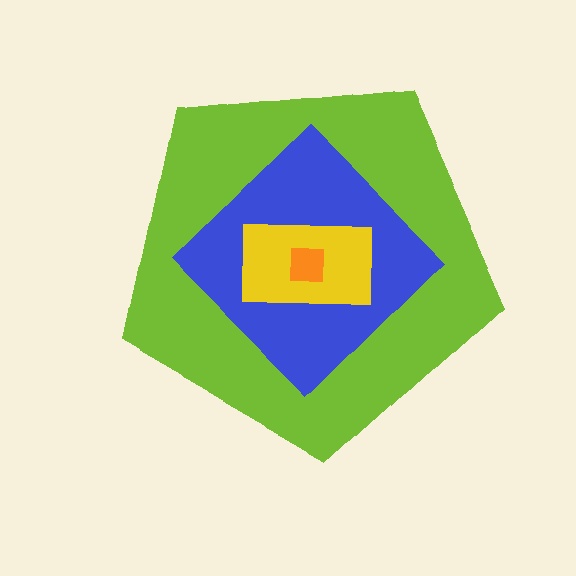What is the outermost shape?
The lime pentagon.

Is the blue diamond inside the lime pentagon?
Yes.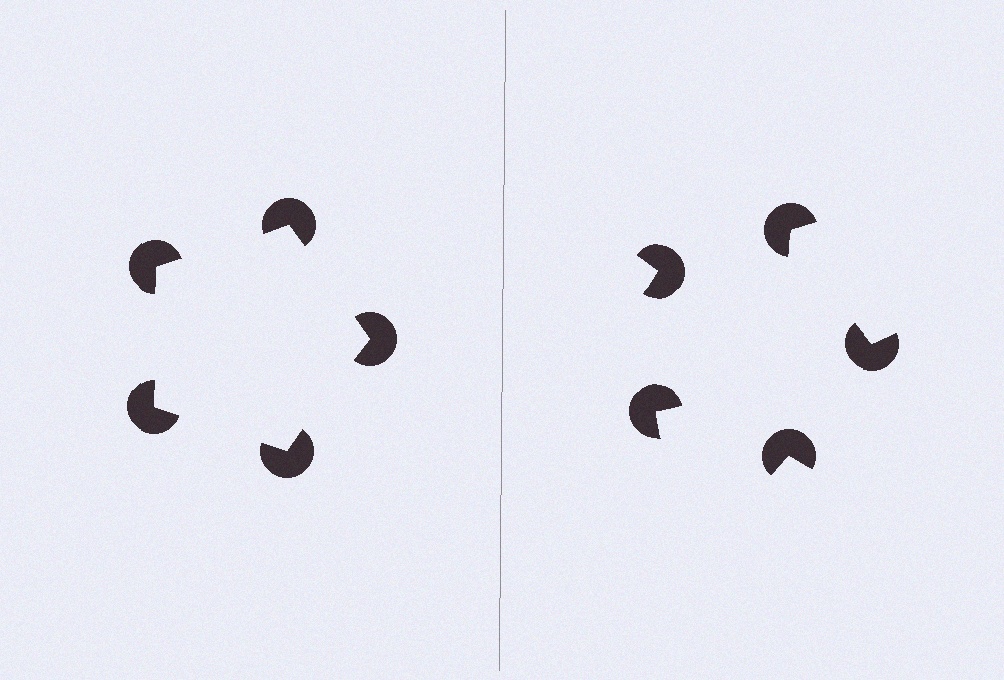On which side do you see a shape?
An illusory pentagon appears on the left side. On the right side the wedge cuts are rotated, so no coherent shape forms.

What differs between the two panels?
The pac-man discs are positioned identically on both sides; only the wedge orientations differ. On the left they align to a pentagon; on the right they are misaligned.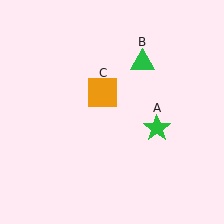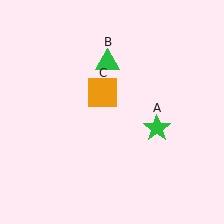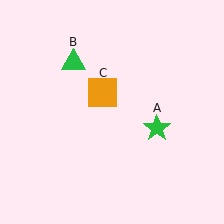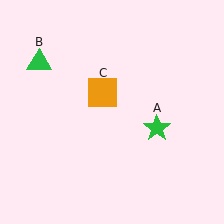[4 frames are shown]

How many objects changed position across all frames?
1 object changed position: green triangle (object B).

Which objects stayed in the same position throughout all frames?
Green star (object A) and orange square (object C) remained stationary.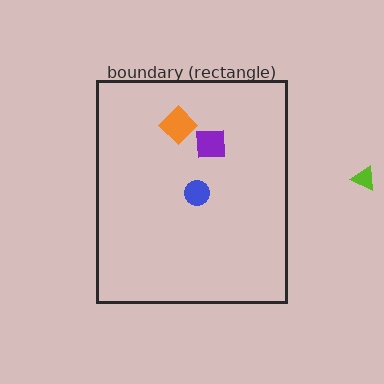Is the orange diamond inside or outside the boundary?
Inside.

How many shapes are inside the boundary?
3 inside, 1 outside.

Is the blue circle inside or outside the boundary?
Inside.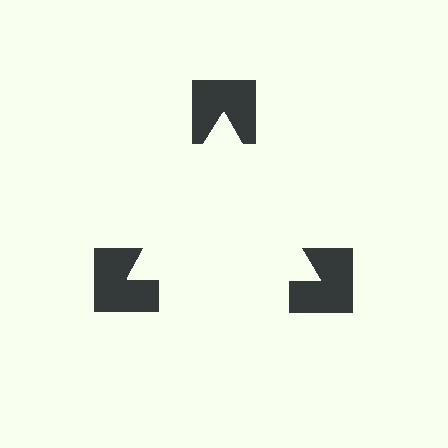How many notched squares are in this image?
There are 3 — one at each vertex of the illusory triangle.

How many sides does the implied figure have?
3 sides.